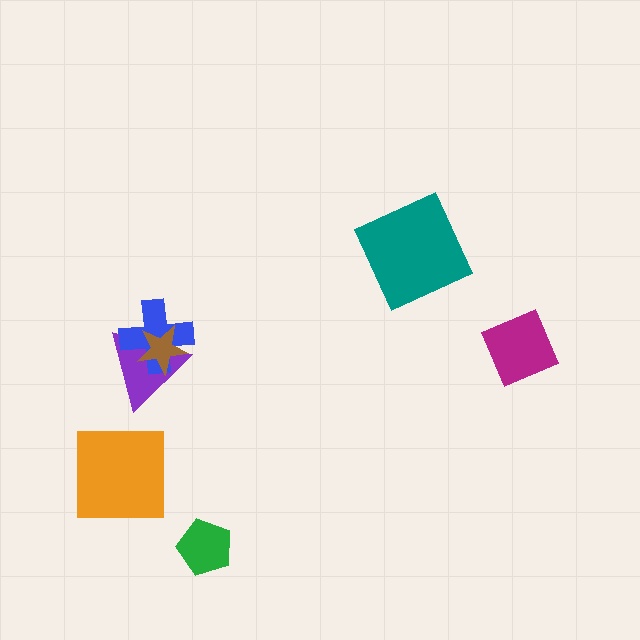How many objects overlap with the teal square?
0 objects overlap with the teal square.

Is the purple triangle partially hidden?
Yes, it is partially covered by another shape.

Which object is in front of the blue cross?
The brown star is in front of the blue cross.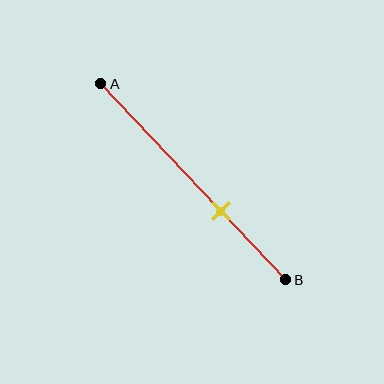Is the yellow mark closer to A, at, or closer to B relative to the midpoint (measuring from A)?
The yellow mark is closer to point B than the midpoint of segment AB.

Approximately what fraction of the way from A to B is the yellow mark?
The yellow mark is approximately 65% of the way from A to B.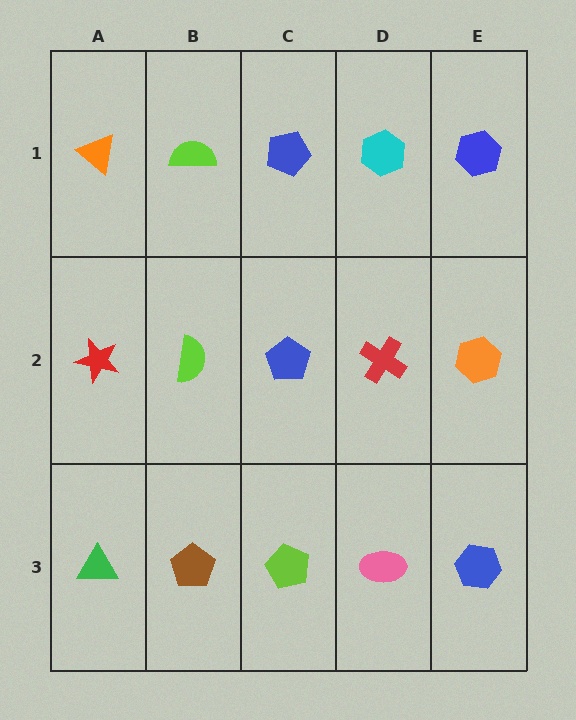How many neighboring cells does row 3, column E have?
2.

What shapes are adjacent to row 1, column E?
An orange hexagon (row 2, column E), a cyan hexagon (row 1, column D).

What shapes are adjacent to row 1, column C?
A blue pentagon (row 2, column C), a lime semicircle (row 1, column B), a cyan hexagon (row 1, column D).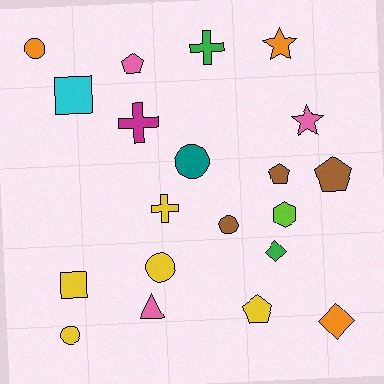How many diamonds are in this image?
There are 2 diamonds.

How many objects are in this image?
There are 20 objects.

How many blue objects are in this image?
There are no blue objects.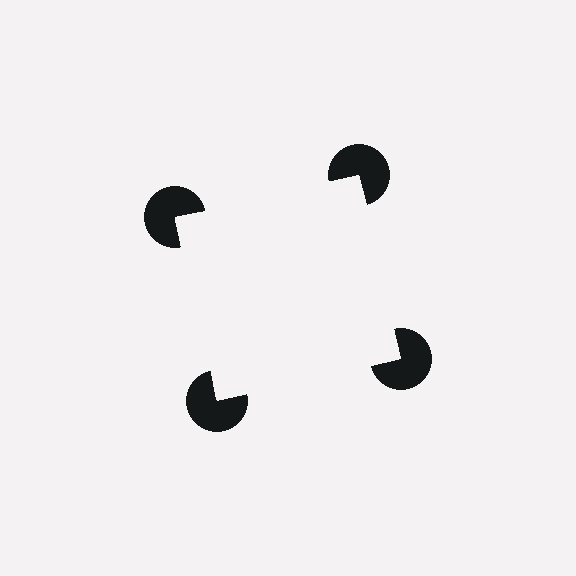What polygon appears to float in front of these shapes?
An illusory square — its edges are inferred from the aligned wedge cuts in the pac-man discs, not physically drawn.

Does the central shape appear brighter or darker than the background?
It typically appears slightly brighter than the background, even though no actual brightness change is drawn.